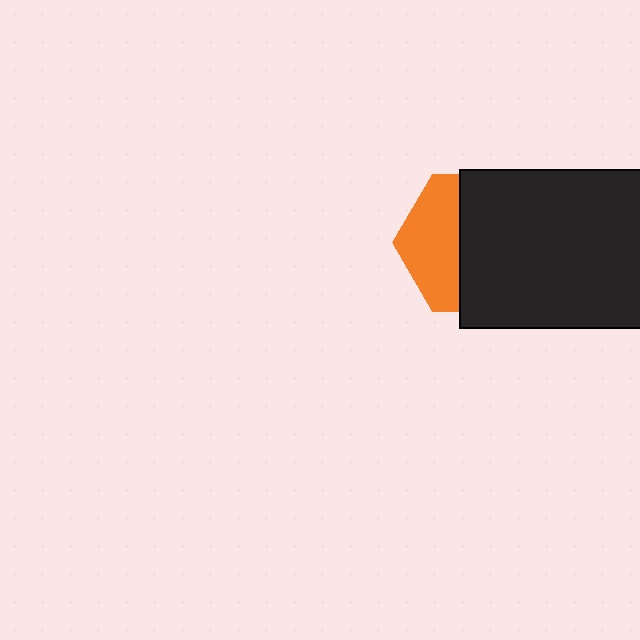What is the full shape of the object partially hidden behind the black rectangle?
The partially hidden object is an orange hexagon.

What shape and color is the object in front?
The object in front is a black rectangle.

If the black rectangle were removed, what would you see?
You would see the complete orange hexagon.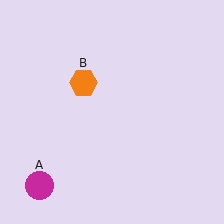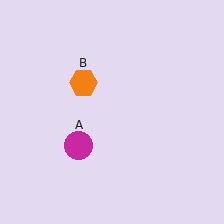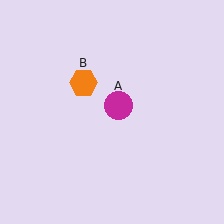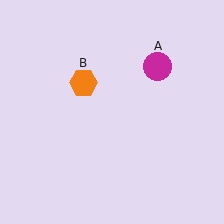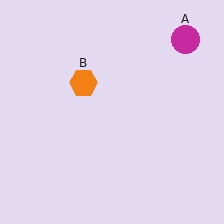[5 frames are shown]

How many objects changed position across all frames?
1 object changed position: magenta circle (object A).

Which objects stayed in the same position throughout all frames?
Orange hexagon (object B) remained stationary.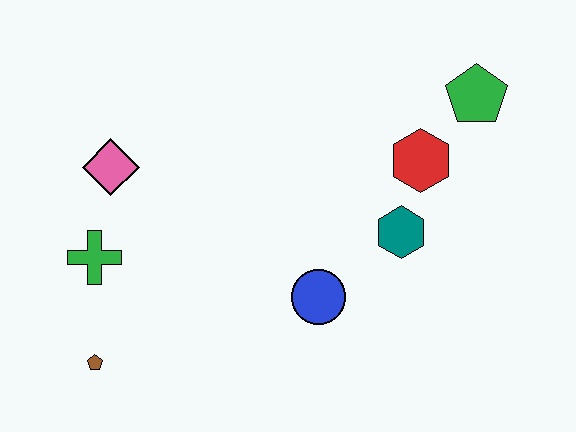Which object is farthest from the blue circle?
The green pentagon is farthest from the blue circle.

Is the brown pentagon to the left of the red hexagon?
Yes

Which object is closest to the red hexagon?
The teal hexagon is closest to the red hexagon.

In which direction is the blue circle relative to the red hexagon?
The blue circle is below the red hexagon.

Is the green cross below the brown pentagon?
No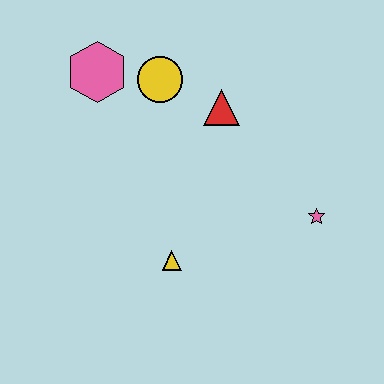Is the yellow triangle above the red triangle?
No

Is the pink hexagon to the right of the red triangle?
No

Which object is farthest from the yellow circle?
The pink star is farthest from the yellow circle.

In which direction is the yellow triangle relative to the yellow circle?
The yellow triangle is below the yellow circle.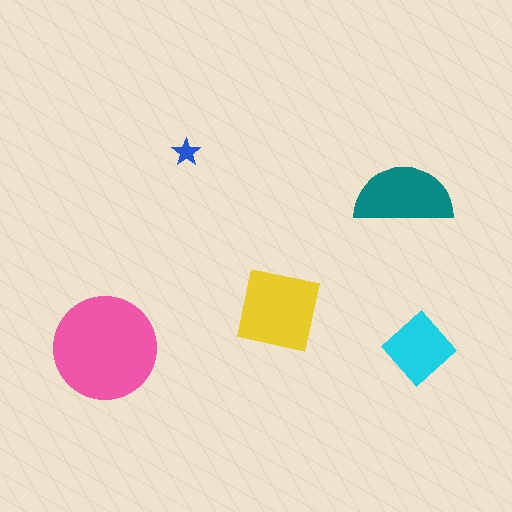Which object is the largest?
The pink circle.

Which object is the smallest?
The blue star.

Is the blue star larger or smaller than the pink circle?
Smaller.